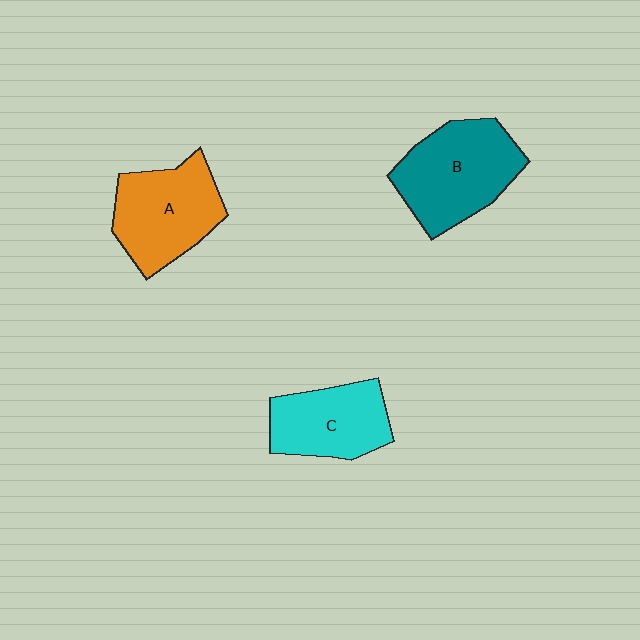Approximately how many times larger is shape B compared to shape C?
Approximately 1.3 times.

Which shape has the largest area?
Shape B (teal).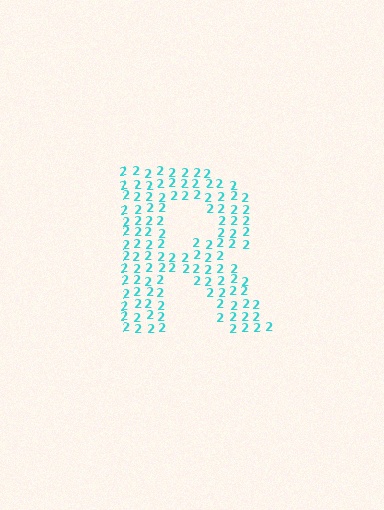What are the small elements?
The small elements are digit 2's.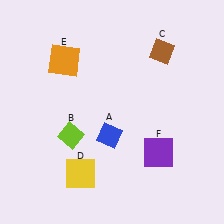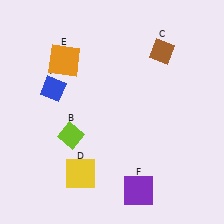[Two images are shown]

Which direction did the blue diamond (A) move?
The blue diamond (A) moved left.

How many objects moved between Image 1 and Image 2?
2 objects moved between the two images.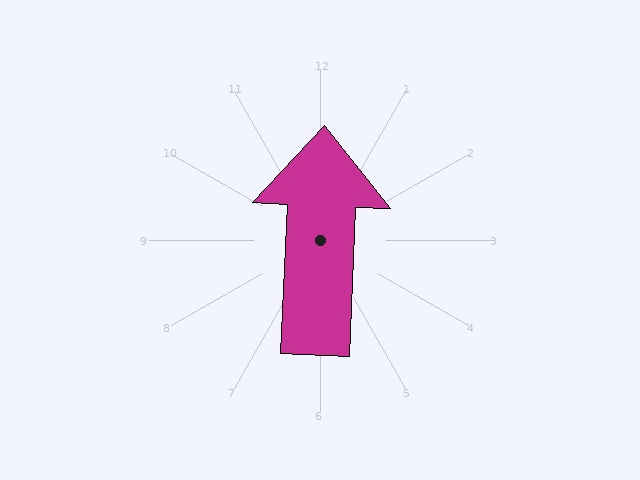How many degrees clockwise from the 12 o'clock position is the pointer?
Approximately 2 degrees.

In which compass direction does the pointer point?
North.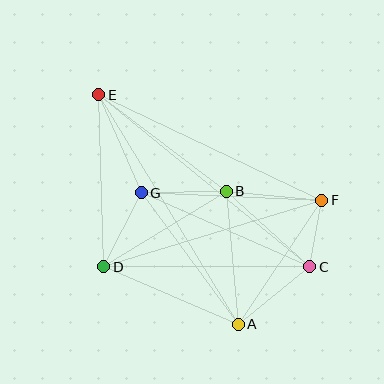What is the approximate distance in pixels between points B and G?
The distance between B and G is approximately 85 pixels.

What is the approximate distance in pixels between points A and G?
The distance between A and G is approximately 163 pixels.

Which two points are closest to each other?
Points C and F are closest to each other.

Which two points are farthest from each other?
Points C and E are farthest from each other.